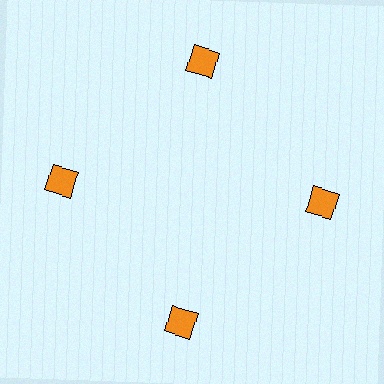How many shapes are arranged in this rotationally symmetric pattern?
There are 4 shapes, arranged in 4 groups of 1.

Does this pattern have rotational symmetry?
Yes, this pattern has 4-fold rotational symmetry. It looks the same after rotating 90 degrees around the center.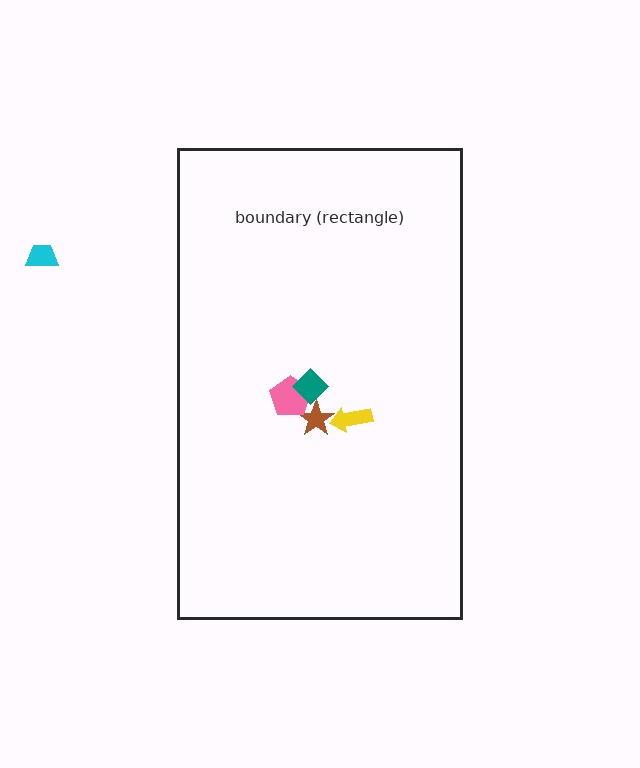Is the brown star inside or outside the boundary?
Inside.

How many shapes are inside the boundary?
4 inside, 1 outside.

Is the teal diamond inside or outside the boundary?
Inside.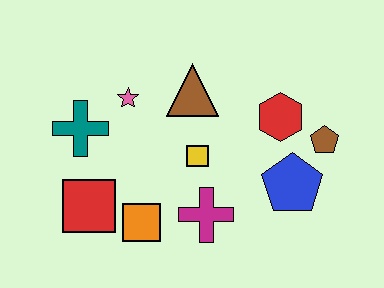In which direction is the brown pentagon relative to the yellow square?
The brown pentagon is to the right of the yellow square.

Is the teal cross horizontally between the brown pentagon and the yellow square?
No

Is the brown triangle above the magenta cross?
Yes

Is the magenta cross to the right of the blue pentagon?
No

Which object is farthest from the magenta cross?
The teal cross is farthest from the magenta cross.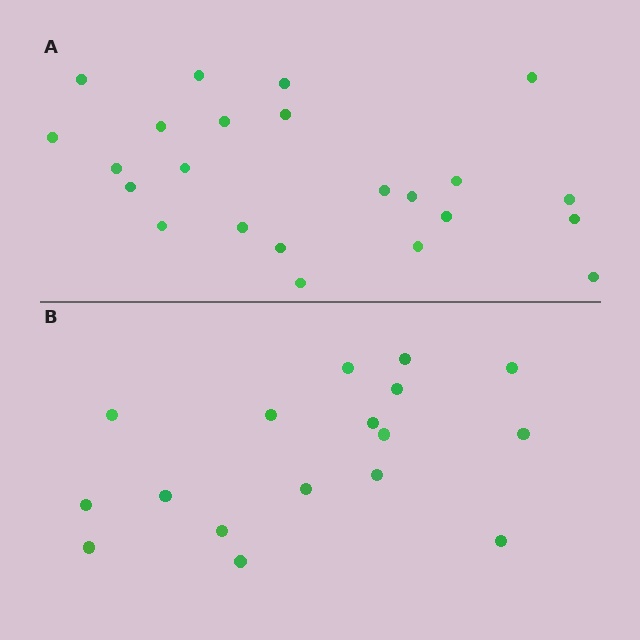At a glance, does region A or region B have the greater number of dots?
Region A (the top region) has more dots.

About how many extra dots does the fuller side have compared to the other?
Region A has about 6 more dots than region B.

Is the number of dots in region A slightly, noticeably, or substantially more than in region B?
Region A has noticeably more, but not dramatically so. The ratio is roughly 1.4 to 1.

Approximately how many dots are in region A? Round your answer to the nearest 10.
About 20 dots. (The exact count is 23, which rounds to 20.)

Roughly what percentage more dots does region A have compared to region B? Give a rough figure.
About 35% more.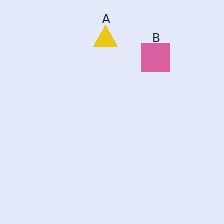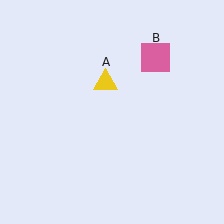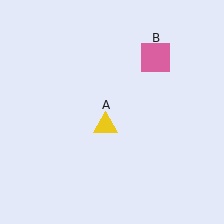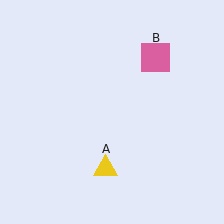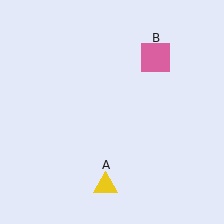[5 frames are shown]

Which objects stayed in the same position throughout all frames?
Pink square (object B) remained stationary.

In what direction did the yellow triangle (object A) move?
The yellow triangle (object A) moved down.